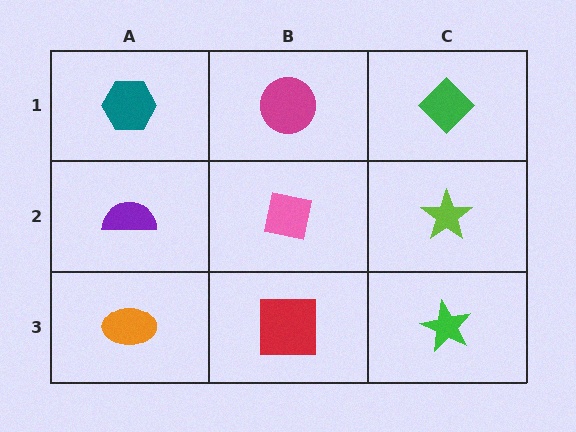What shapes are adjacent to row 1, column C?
A lime star (row 2, column C), a magenta circle (row 1, column B).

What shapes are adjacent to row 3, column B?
A pink square (row 2, column B), an orange ellipse (row 3, column A), a green star (row 3, column C).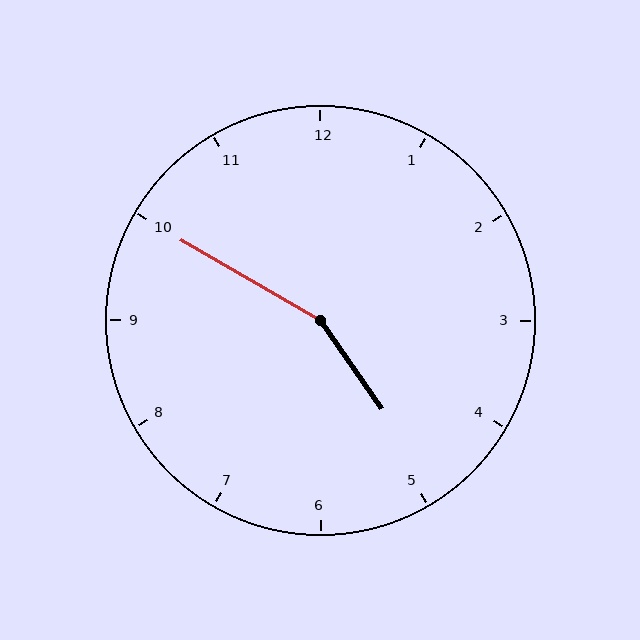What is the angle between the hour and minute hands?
Approximately 155 degrees.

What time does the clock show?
4:50.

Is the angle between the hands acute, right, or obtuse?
It is obtuse.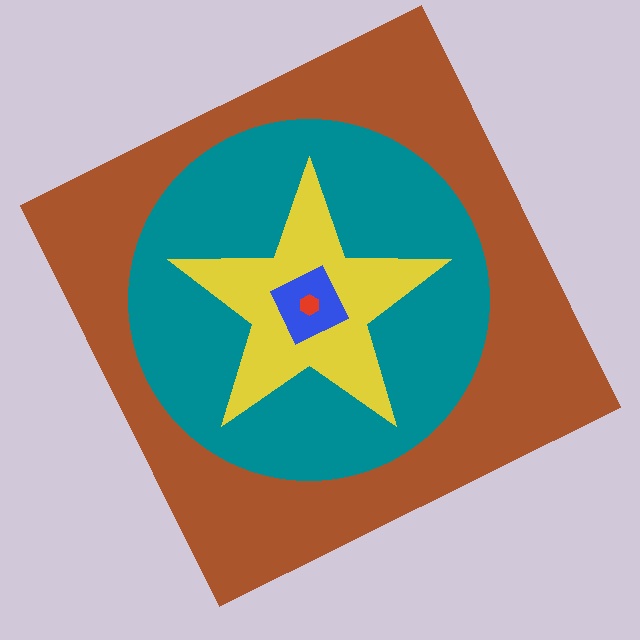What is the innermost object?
The red hexagon.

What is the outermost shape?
The brown square.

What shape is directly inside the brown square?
The teal circle.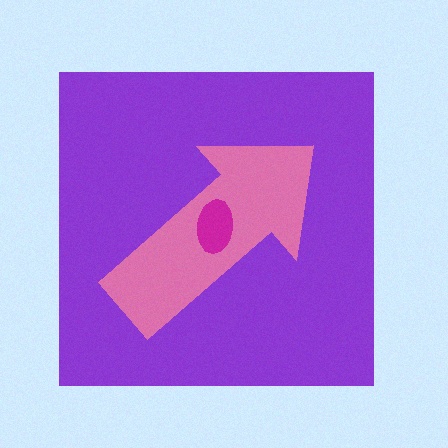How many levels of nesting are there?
3.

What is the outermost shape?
The purple square.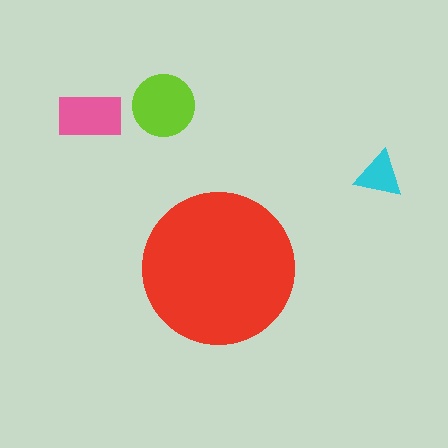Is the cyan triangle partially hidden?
No, the cyan triangle is fully visible.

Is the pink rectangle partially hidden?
No, the pink rectangle is fully visible.